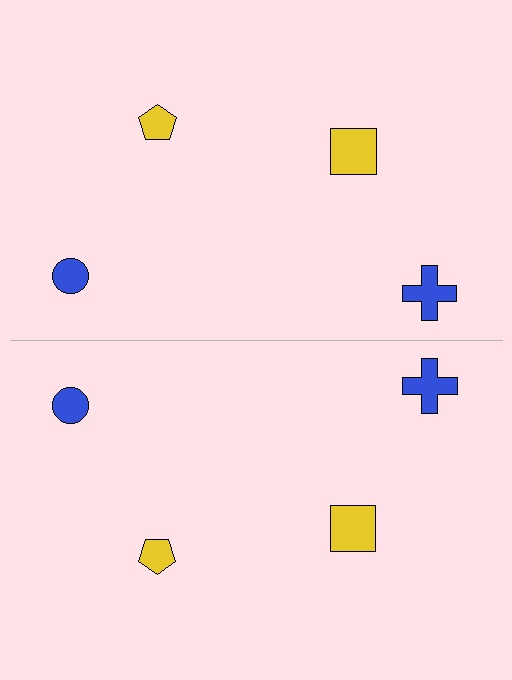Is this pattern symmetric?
Yes, this pattern has bilateral (reflection) symmetry.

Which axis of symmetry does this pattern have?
The pattern has a horizontal axis of symmetry running through the center of the image.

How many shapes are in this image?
There are 8 shapes in this image.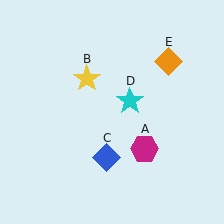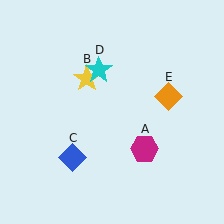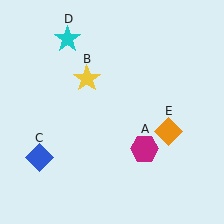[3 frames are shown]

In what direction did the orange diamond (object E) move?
The orange diamond (object E) moved down.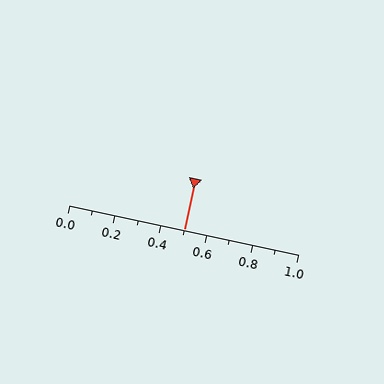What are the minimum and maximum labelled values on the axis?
The axis runs from 0.0 to 1.0.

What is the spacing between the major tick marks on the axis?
The major ticks are spaced 0.2 apart.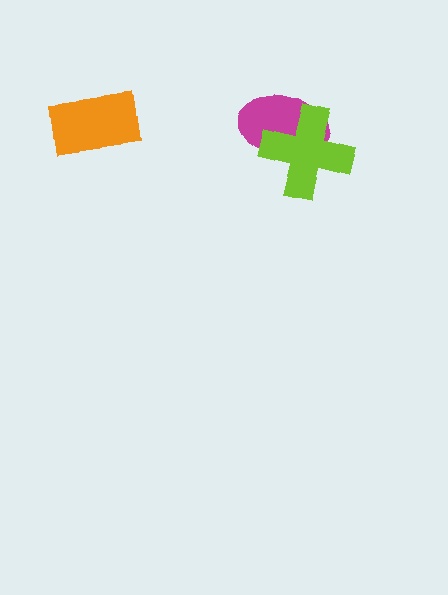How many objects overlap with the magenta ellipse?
1 object overlaps with the magenta ellipse.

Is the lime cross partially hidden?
No, no other shape covers it.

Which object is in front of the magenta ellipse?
The lime cross is in front of the magenta ellipse.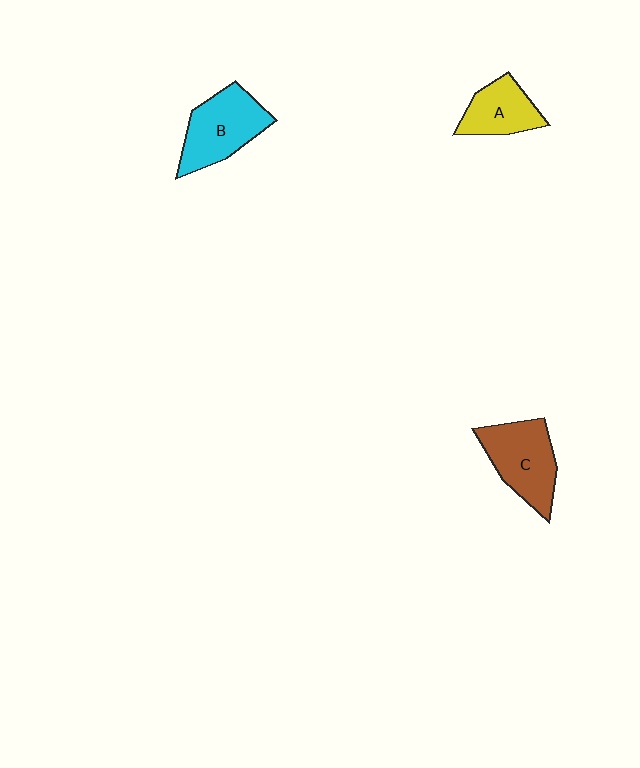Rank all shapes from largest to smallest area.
From largest to smallest: B (cyan), C (brown), A (yellow).